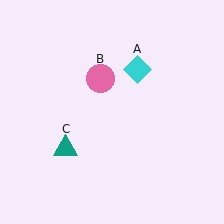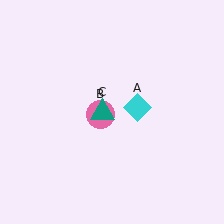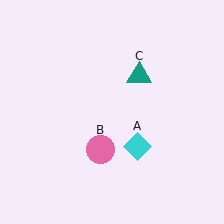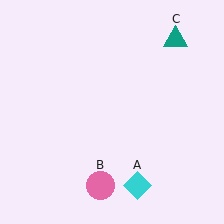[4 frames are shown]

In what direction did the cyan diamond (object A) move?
The cyan diamond (object A) moved down.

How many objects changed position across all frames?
3 objects changed position: cyan diamond (object A), pink circle (object B), teal triangle (object C).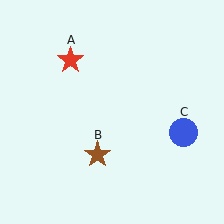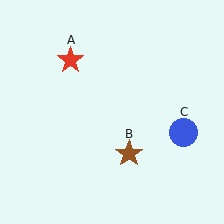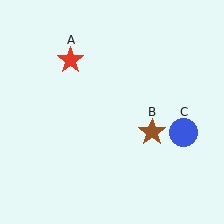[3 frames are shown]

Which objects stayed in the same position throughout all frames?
Red star (object A) and blue circle (object C) remained stationary.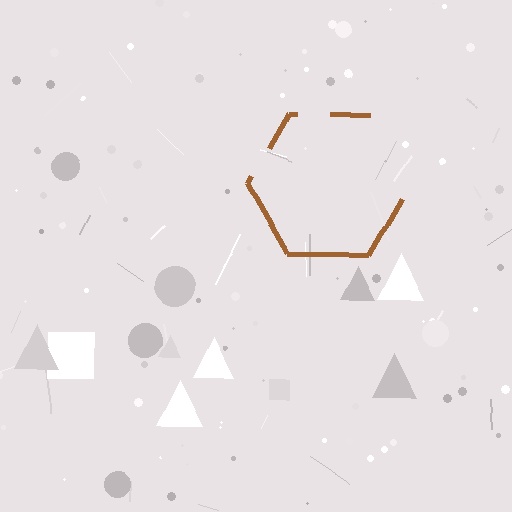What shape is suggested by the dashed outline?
The dashed outline suggests a hexagon.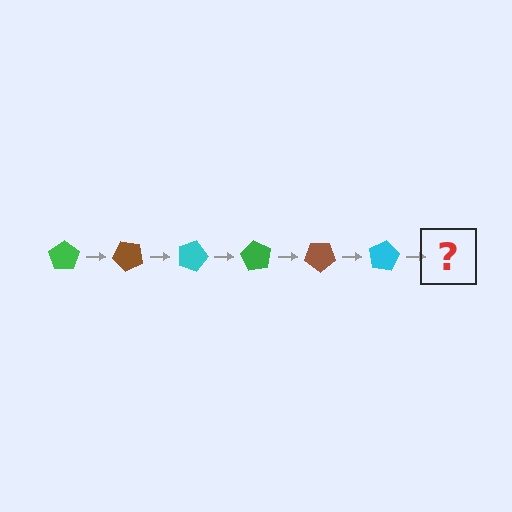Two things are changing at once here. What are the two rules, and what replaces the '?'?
The two rules are that it rotates 45 degrees each step and the color cycles through green, brown, and cyan. The '?' should be a green pentagon, rotated 270 degrees from the start.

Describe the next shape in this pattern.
It should be a green pentagon, rotated 270 degrees from the start.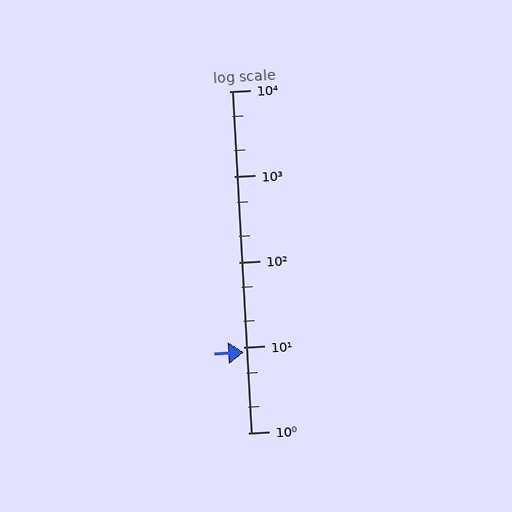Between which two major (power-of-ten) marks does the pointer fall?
The pointer is between 1 and 10.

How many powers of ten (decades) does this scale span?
The scale spans 4 decades, from 1 to 10000.